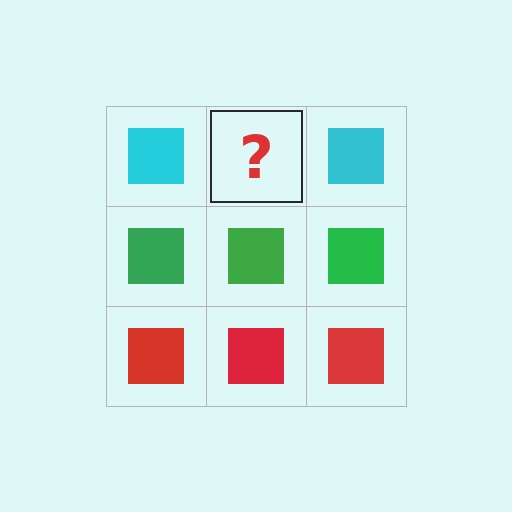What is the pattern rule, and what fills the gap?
The rule is that each row has a consistent color. The gap should be filled with a cyan square.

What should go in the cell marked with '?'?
The missing cell should contain a cyan square.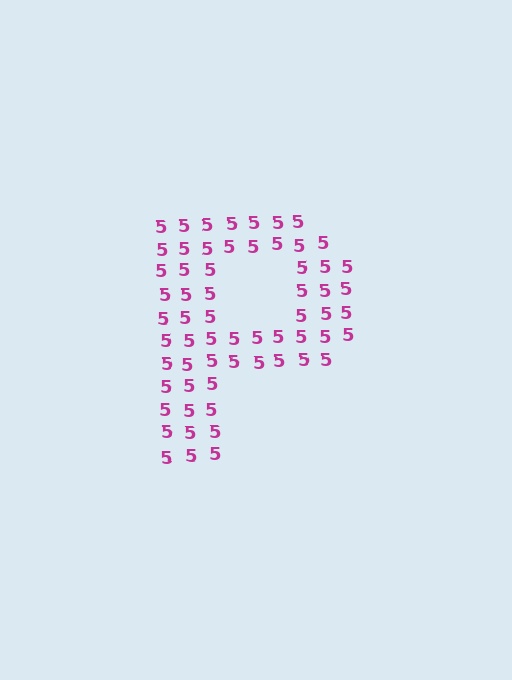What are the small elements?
The small elements are digit 5's.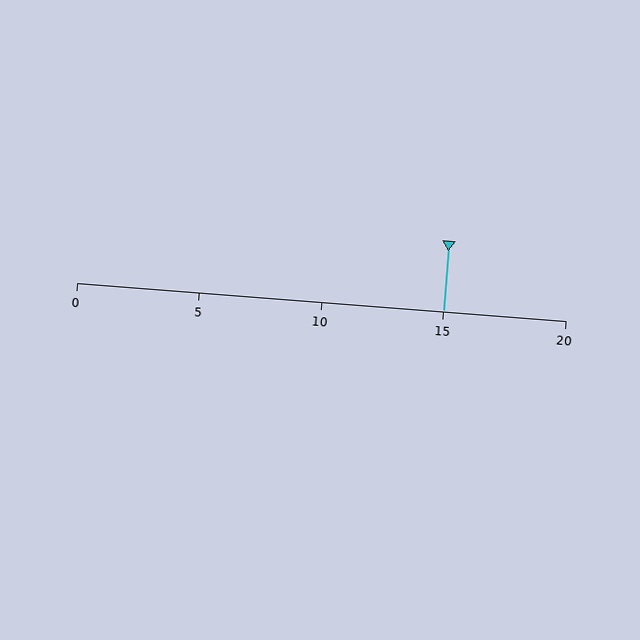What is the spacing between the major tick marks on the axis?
The major ticks are spaced 5 apart.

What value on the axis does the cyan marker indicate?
The marker indicates approximately 15.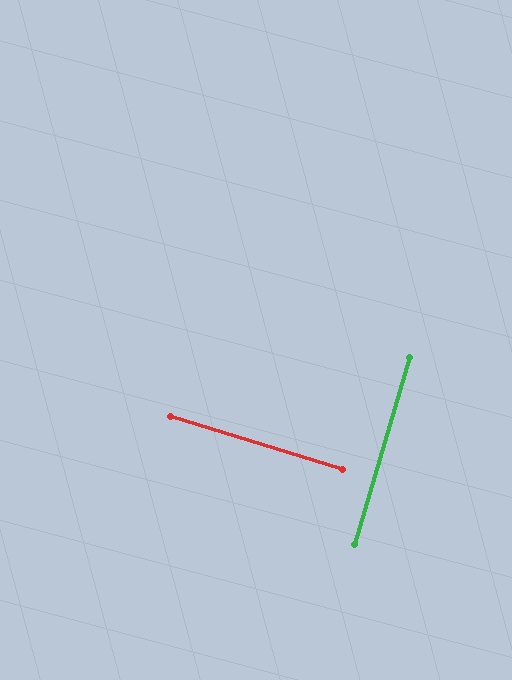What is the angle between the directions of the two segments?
Approximately 89 degrees.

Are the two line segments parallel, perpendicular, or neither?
Perpendicular — they meet at approximately 89°.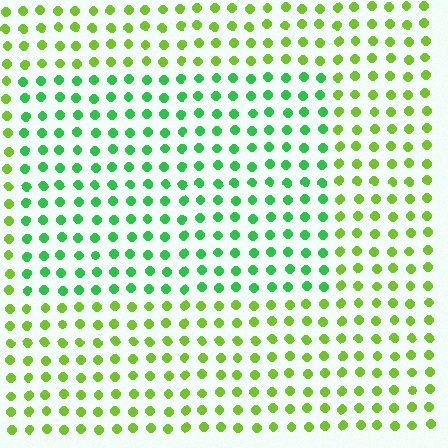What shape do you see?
I see a rectangle.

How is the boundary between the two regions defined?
The boundary is defined purely by a slight shift in hue (about 39 degrees). Spacing, size, and orientation are identical on both sides.